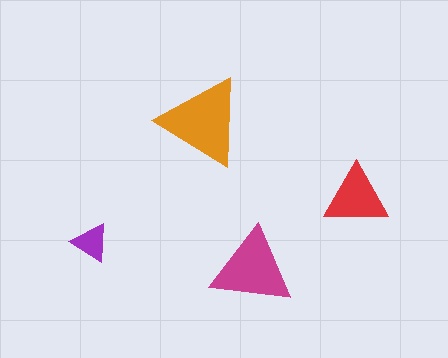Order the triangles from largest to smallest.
the orange one, the magenta one, the red one, the purple one.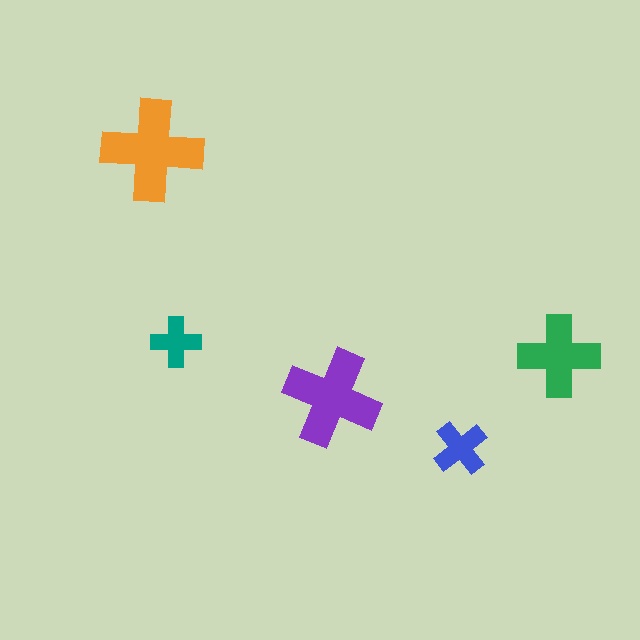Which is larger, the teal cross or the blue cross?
The blue one.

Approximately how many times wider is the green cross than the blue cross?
About 1.5 times wider.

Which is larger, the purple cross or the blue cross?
The purple one.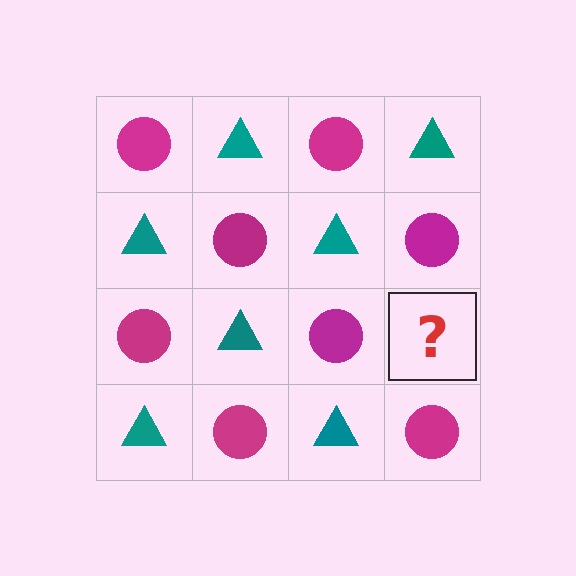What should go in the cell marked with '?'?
The missing cell should contain a teal triangle.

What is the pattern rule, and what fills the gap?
The rule is that it alternates magenta circle and teal triangle in a checkerboard pattern. The gap should be filled with a teal triangle.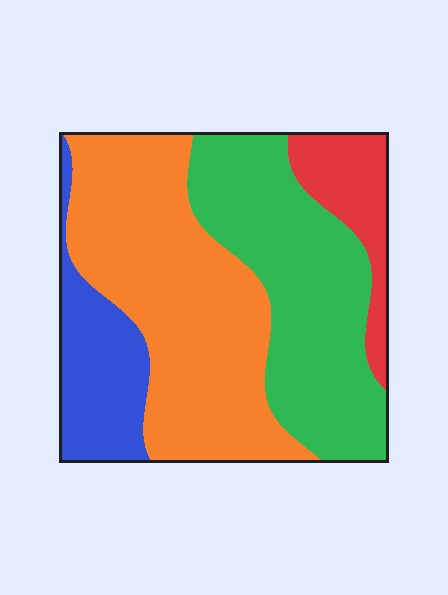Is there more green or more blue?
Green.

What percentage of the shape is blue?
Blue takes up about one sixth (1/6) of the shape.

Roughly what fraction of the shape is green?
Green covers around 35% of the shape.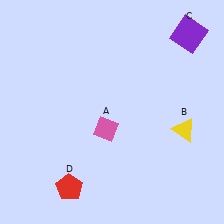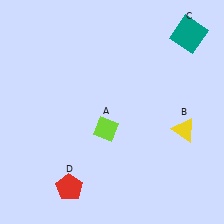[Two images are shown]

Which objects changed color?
A changed from pink to lime. C changed from purple to teal.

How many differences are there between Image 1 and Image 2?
There are 2 differences between the two images.